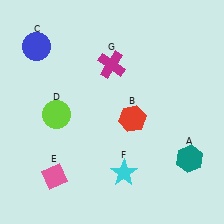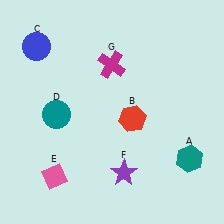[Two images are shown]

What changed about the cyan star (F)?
In Image 1, F is cyan. In Image 2, it changed to purple.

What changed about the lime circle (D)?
In Image 1, D is lime. In Image 2, it changed to teal.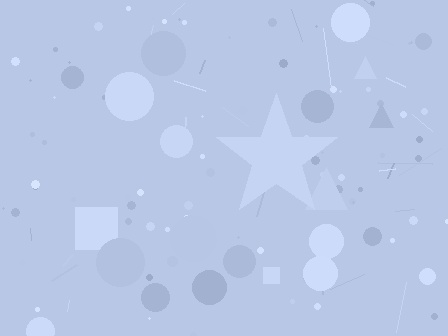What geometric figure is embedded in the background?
A star is embedded in the background.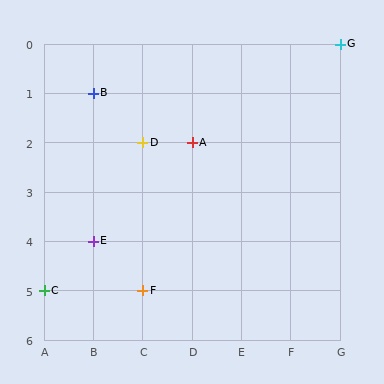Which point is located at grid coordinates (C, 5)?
Point F is at (C, 5).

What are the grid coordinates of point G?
Point G is at grid coordinates (G, 0).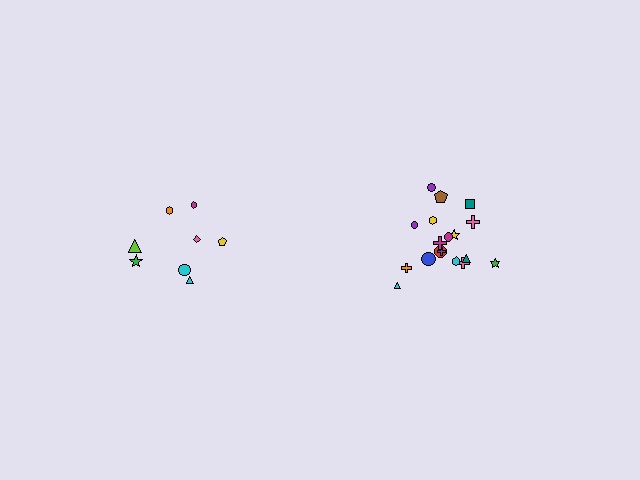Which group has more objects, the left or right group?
The right group.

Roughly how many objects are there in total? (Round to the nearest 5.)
Roughly 25 objects in total.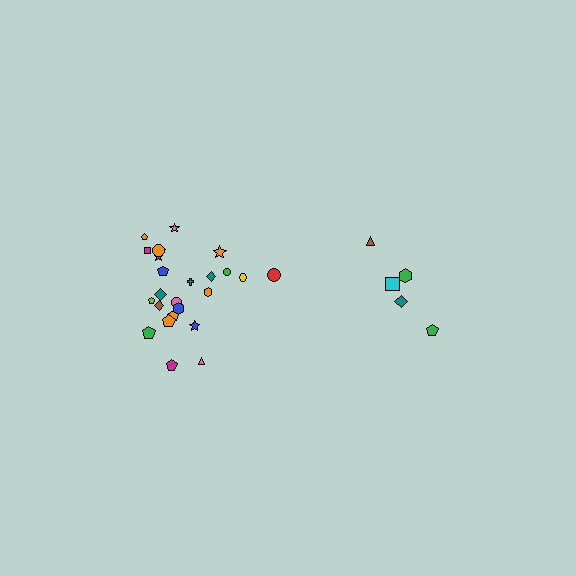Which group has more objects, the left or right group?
The left group.